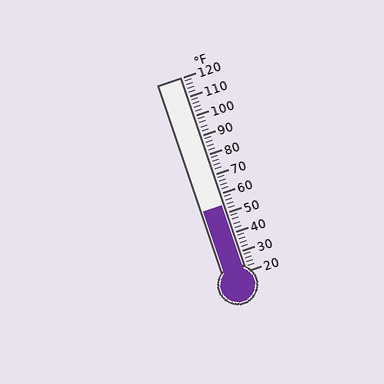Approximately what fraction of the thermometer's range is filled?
The thermometer is filled to approximately 35% of its range.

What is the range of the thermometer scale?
The thermometer scale ranges from 20°F to 120°F.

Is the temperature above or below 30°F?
The temperature is above 30°F.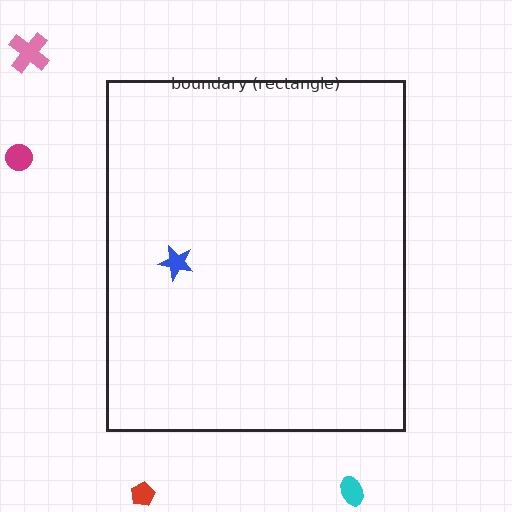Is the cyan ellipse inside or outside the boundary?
Outside.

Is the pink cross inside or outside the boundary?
Outside.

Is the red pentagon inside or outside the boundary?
Outside.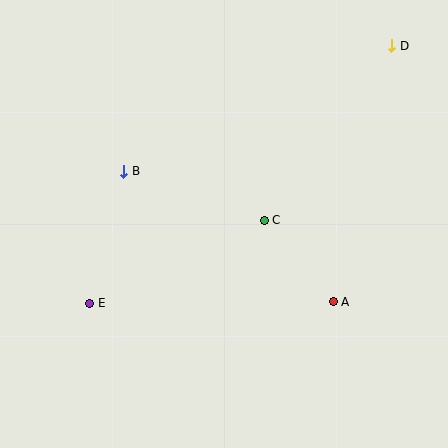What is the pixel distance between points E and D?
The distance between E and D is 397 pixels.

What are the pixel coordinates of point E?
Point E is at (90, 303).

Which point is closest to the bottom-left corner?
Point E is closest to the bottom-left corner.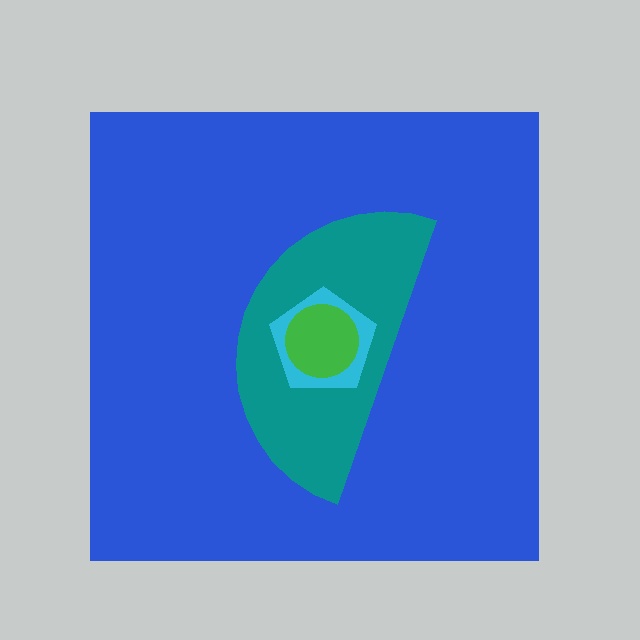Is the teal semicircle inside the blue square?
Yes.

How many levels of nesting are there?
4.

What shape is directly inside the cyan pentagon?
The green circle.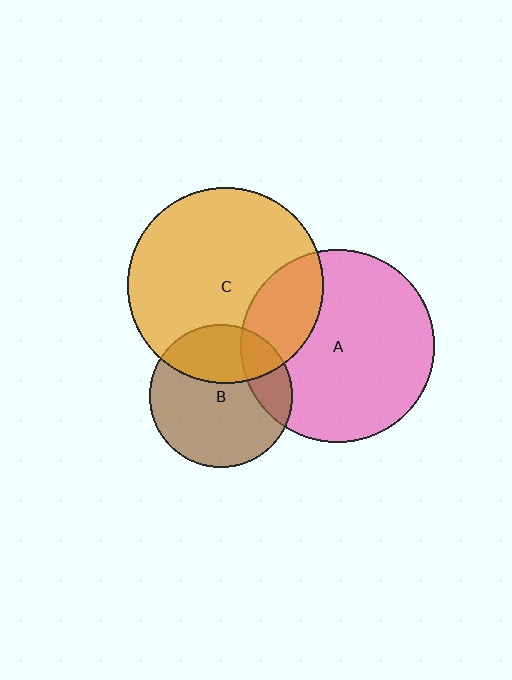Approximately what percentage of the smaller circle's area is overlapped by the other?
Approximately 25%.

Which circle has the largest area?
Circle C (orange).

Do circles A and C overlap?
Yes.